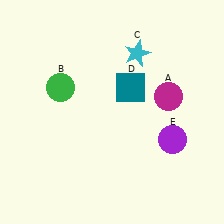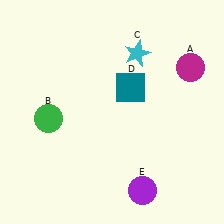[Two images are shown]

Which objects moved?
The objects that moved are: the magenta circle (A), the green circle (B), the purple circle (E).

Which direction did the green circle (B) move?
The green circle (B) moved down.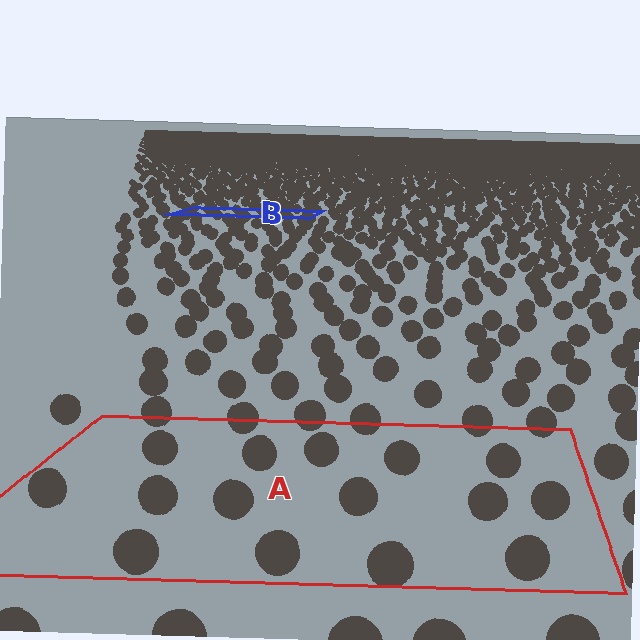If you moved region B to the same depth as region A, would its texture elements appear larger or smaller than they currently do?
They would appear larger. At a closer depth, the same texture elements are projected at a bigger on-screen size.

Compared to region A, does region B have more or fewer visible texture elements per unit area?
Region B has more texture elements per unit area — they are packed more densely because it is farther away.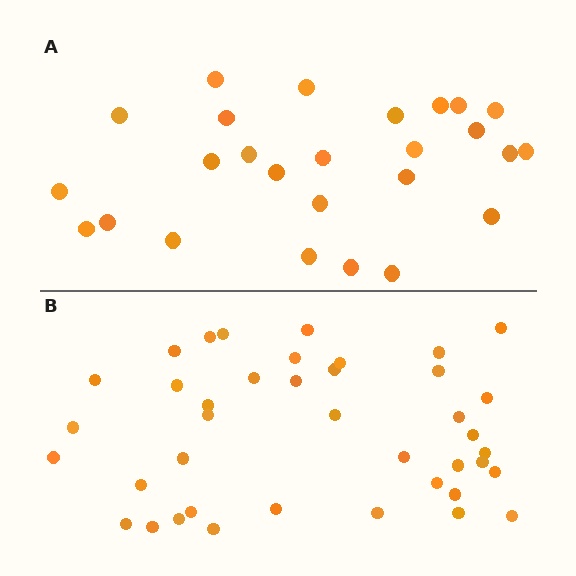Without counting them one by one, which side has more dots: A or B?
Region B (the bottom region) has more dots.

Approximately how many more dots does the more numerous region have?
Region B has approximately 15 more dots than region A.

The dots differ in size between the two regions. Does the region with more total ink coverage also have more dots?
No. Region A has more total ink coverage because its dots are larger, but region B actually contains more individual dots. Total area can be misleading — the number of items is what matters here.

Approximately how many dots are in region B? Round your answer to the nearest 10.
About 40 dots.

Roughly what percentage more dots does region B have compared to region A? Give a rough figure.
About 55% more.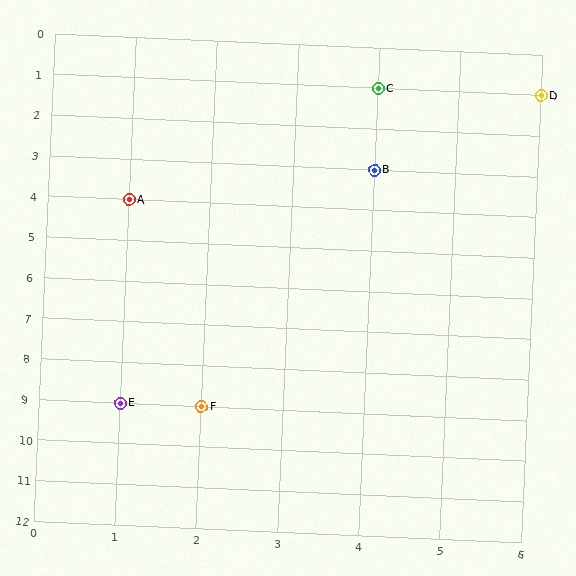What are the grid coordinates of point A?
Point A is at grid coordinates (1, 4).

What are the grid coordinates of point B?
Point B is at grid coordinates (4, 3).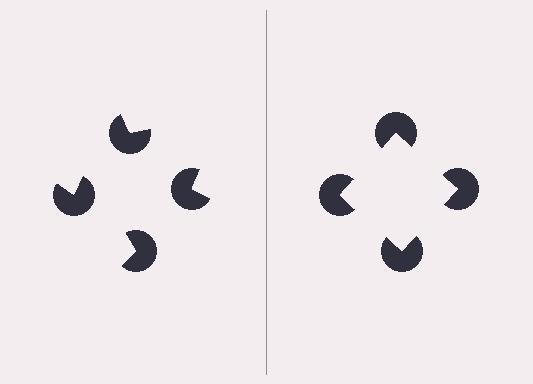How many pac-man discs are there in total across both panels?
8 — 4 on each side.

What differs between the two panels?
The pac-man discs are positioned identically on both sides; only the wedge orientations differ. On the right they align to a square; on the left they are misaligned.